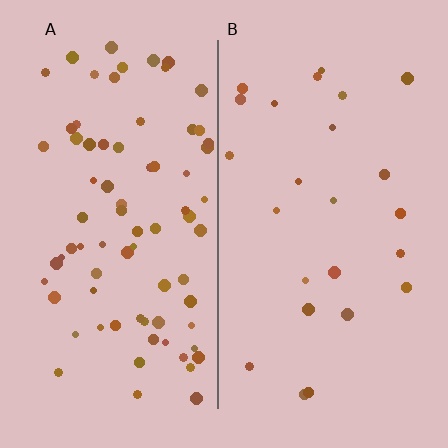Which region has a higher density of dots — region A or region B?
A (the left).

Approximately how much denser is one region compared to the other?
Approximately 3.2× — region A over region B.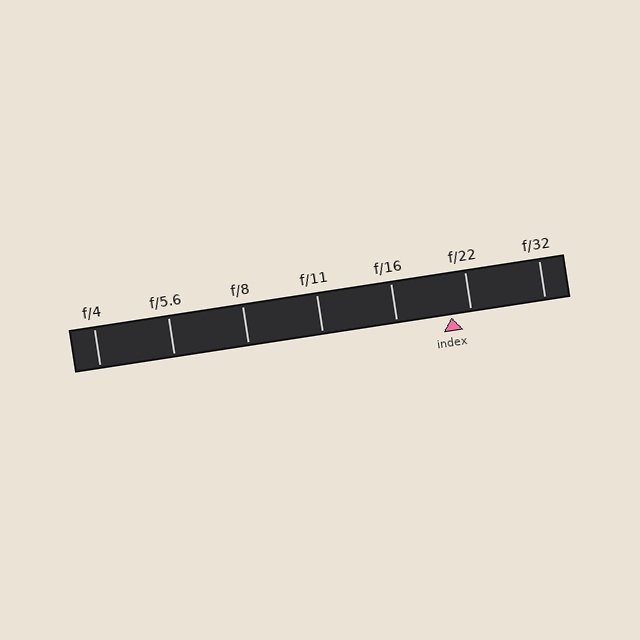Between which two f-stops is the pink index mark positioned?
The index mark is between f/16 and f/22.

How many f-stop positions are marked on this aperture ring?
There are 7 f-stop positions marked.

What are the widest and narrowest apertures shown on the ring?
The widest aperture shown is f/4 and the narrowest is f/32.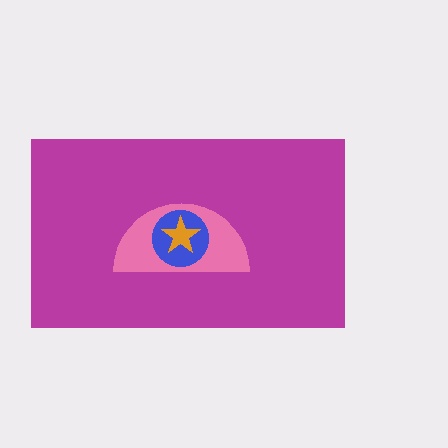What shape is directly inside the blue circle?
The orange star.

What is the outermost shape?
The magenta rectangle.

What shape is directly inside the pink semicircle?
The blue circle.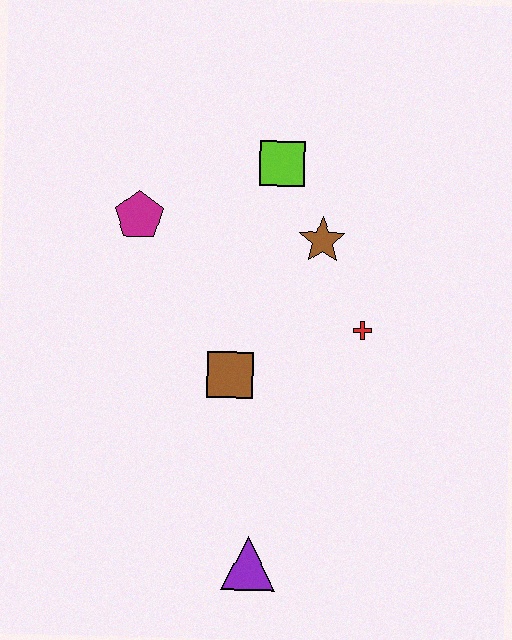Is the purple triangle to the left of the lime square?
Yes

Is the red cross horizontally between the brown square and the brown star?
No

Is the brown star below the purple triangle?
No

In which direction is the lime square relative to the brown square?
The lime square is above the brown square.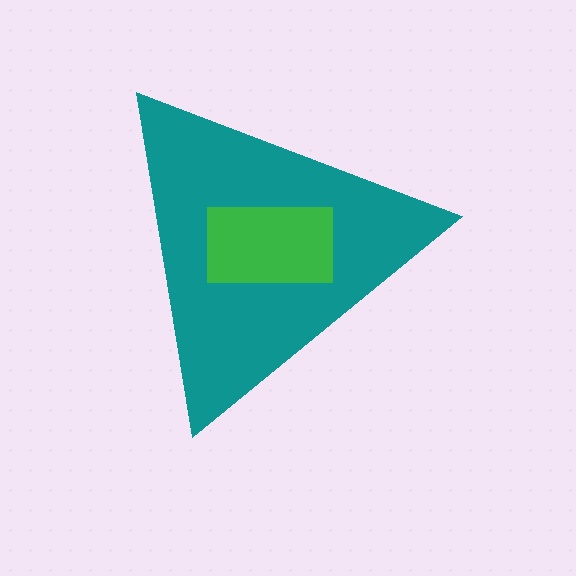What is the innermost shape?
The green rectangle.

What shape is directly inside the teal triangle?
The green rectangle.